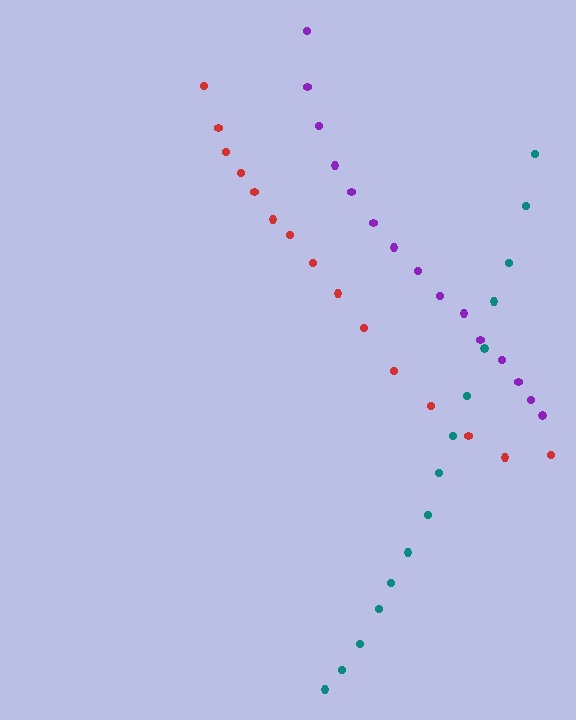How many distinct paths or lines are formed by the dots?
There are 3 distinct paths.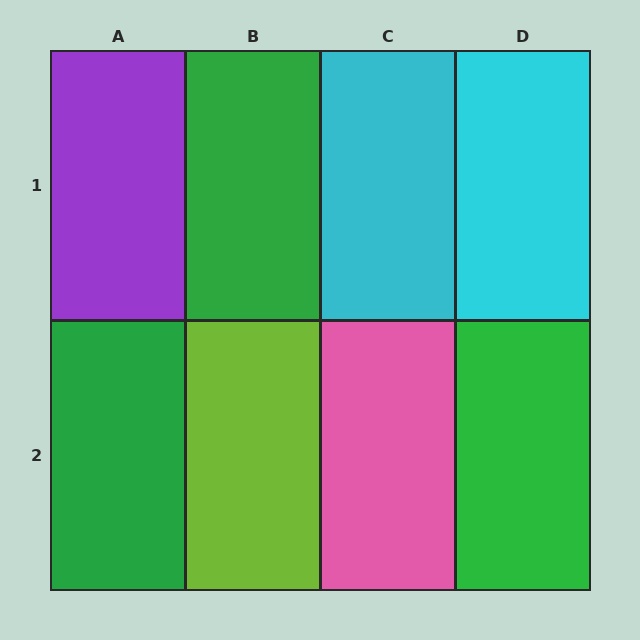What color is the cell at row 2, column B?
Lime.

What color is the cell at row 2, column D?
Green.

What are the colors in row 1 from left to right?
Purple, green, cyan, cyan.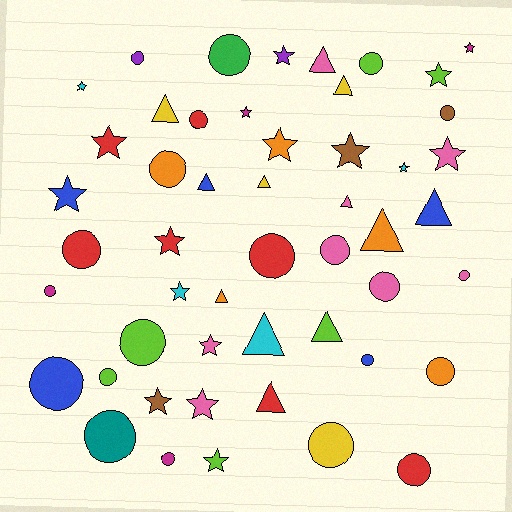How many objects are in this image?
There are 50 objects.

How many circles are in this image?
There are 21 circles.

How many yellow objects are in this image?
There are 4 yellow objects.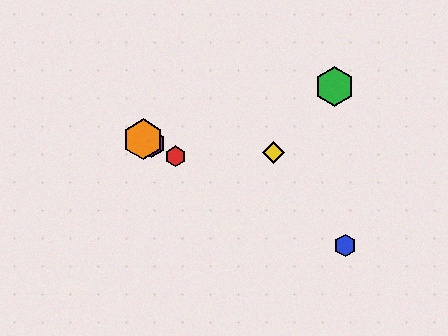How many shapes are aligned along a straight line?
4 shapes (the red hexagon, the blue hexagon, the purple hexagon, the orange hexagon) are aligned along a straight line.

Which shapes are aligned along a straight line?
The red hexagon, the blue hexagon, the purple hexagon, the orange hexagon are aligned along a straight line.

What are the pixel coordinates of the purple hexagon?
The purple hexagon is at (152, 144).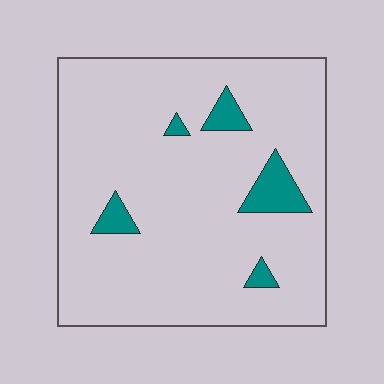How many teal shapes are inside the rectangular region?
5.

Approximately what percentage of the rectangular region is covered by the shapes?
Approximately 10%.